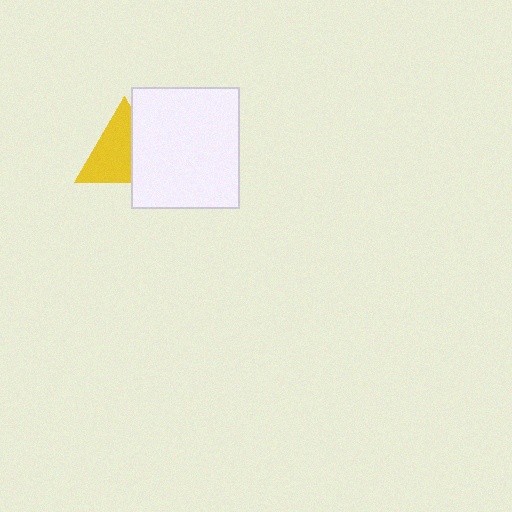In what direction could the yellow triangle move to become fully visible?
The yellow triangle could move left. That would shift it out from behind the white rectangle entirely.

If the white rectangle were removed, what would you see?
You would see the complete yellow triangle.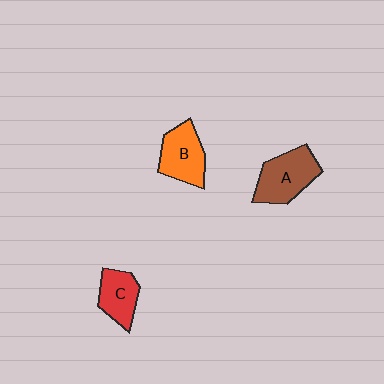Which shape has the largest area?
Shape A (brown).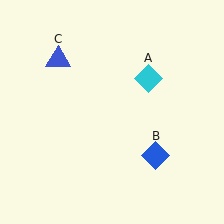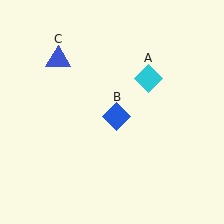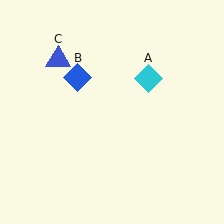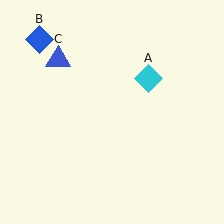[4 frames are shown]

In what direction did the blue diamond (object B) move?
The blue diamond (object B) moved up and to the left.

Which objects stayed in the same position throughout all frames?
Cyan diamond (object A) and blue triangle (object C) remained stationary.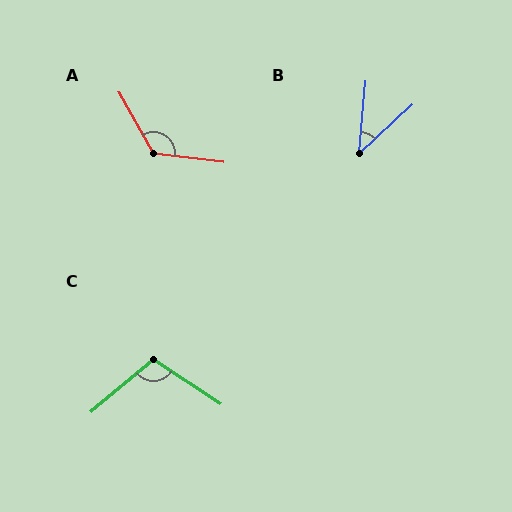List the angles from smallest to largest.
B (42°), C (106°), A (126°).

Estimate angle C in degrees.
Approximately 106 degrees.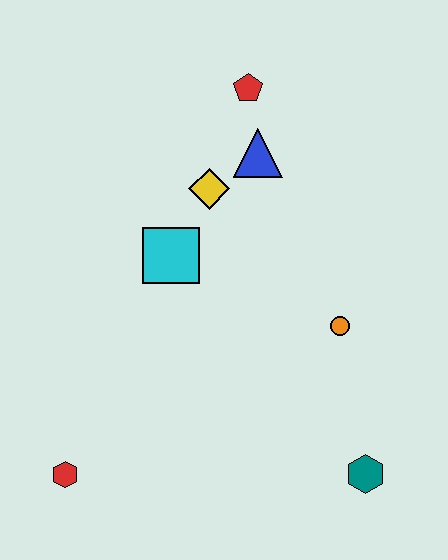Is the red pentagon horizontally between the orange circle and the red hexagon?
Yes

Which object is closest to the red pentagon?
The blue triangle is closest to the red pentagon.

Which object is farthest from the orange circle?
The red hexagon is farthest from the orange circle.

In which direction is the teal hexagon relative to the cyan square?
The teal hexagon is below the cyan square.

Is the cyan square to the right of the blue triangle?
No